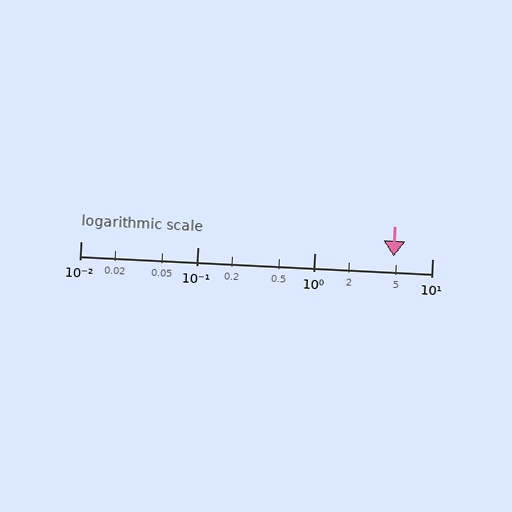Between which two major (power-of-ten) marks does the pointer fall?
The pointer is between 1 and 10.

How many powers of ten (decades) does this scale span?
The scale spans 3 decades, from 0.01 to 10.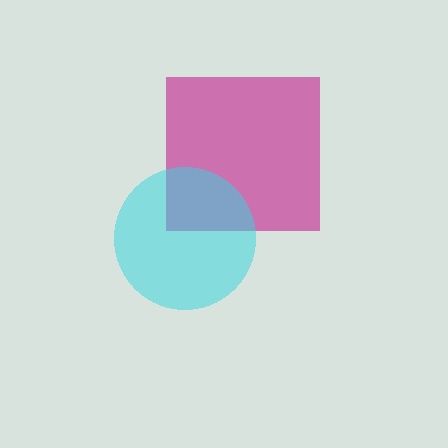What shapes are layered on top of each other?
The layered shapes are: a magenta square, a cyan circle.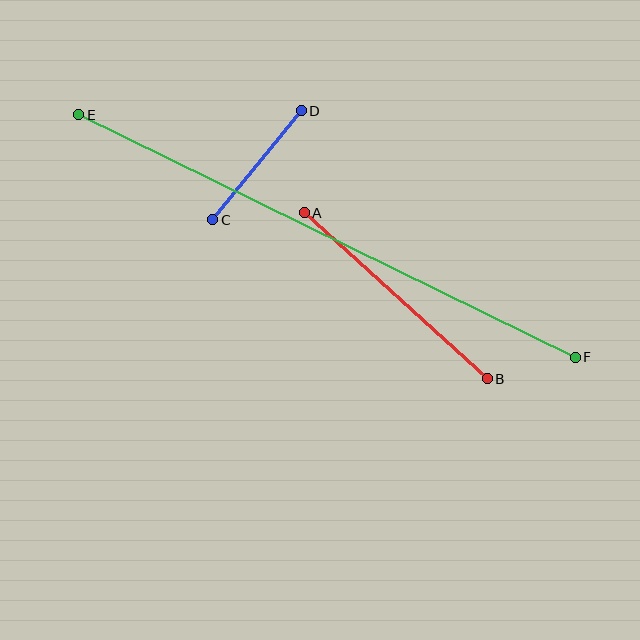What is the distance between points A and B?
The distance is approximately 247 pixels.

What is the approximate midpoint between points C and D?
The midpoint is at approximately (257, 165) pixels.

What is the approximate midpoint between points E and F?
The midpoint is at approximately (327, 236) pixels.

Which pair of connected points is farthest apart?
Points E and F are farthest apart.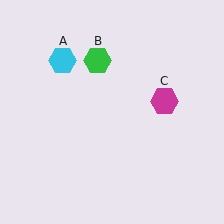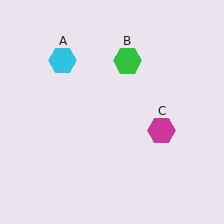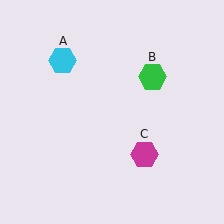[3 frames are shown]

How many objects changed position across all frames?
2 objects changed position: green hexagon (object B), magenta hexagon (object C).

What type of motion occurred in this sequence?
The green hexagon (object B), magenta hexagon (object C) rotated clockwise around the center of the scene.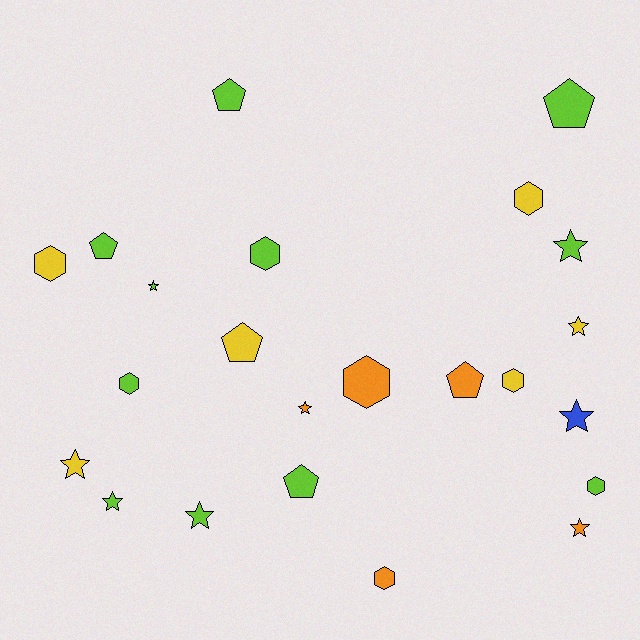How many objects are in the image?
There are 23 objects.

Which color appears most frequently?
Lime, with 11 objects.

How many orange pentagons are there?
There is 1 orange pentagon.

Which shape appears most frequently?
Star, with 9 objects.